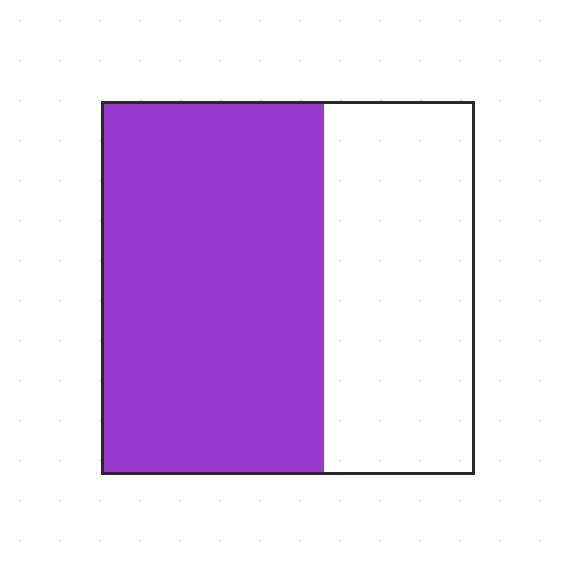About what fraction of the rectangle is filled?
About three fifths (3/5).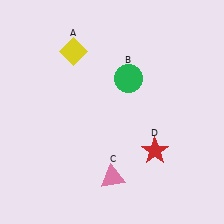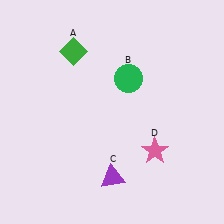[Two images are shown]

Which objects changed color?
A changed from yellow to green. C changed from pink to purple. D changed from red to pink.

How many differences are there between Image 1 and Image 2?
There are 3 differences between the two images.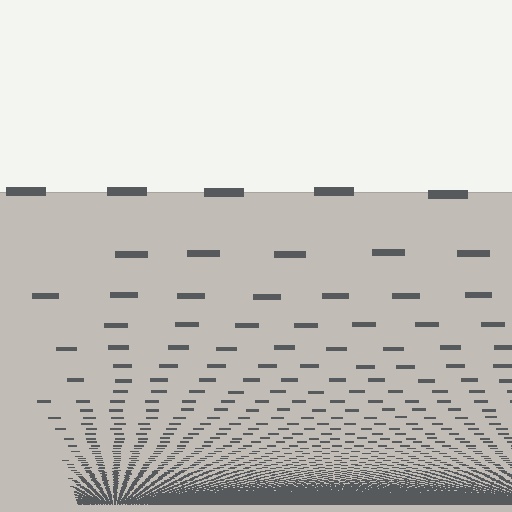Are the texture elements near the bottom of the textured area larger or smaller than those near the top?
Smaller. The gradient is inverted — elements near the bottom are smaller and denser.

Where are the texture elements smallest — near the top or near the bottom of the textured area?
Near the bottom.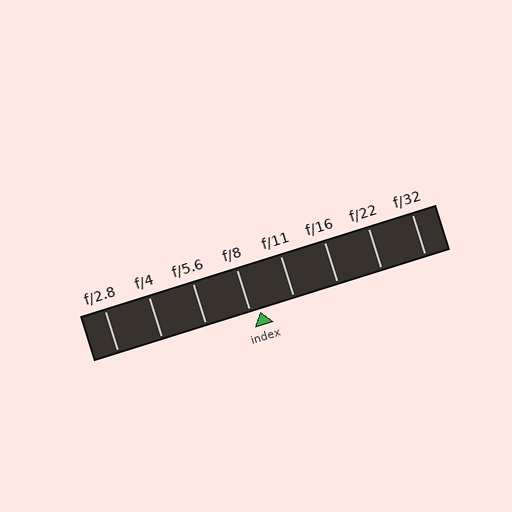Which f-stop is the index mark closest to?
The index mark is closest to f/8.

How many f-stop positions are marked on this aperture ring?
There are 8 f-stop positions marked.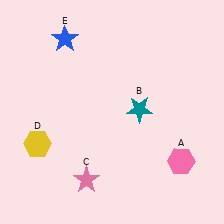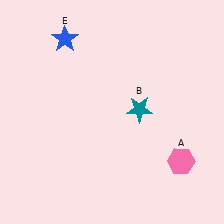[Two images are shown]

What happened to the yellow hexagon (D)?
The yellow hexagon (D) was removed in Image 2. It was in the bottom-left area of Image 1.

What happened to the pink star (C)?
The pink star (C) was removed in Image 2. It was in the bottom-left area of Image 1.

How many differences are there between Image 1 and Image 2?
There are 2 differences between the two images.